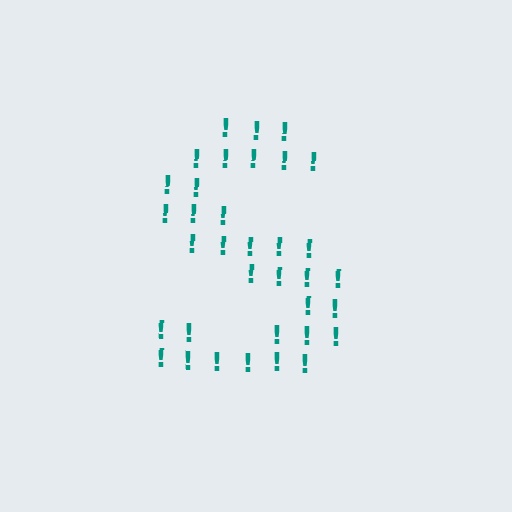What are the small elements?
The small elements are exclamation marks.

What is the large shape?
The large shape is the letter S.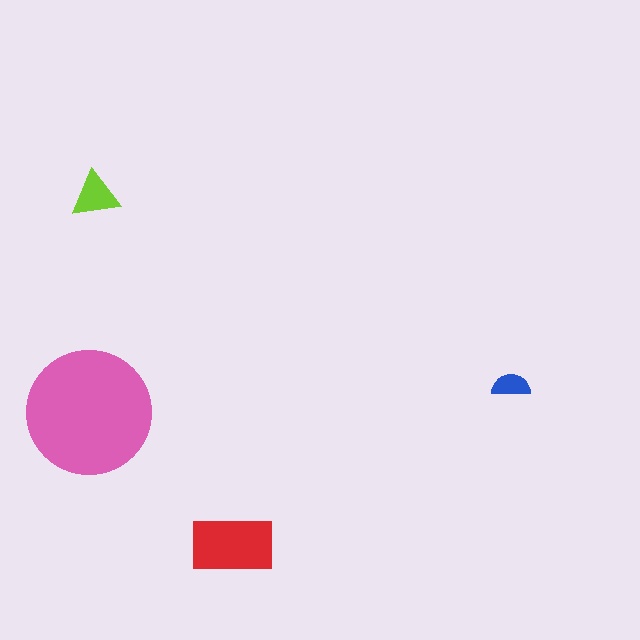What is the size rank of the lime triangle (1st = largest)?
3rd.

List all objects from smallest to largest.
The blue semicircle, the lime triangle, the red rectangle, the pink circle.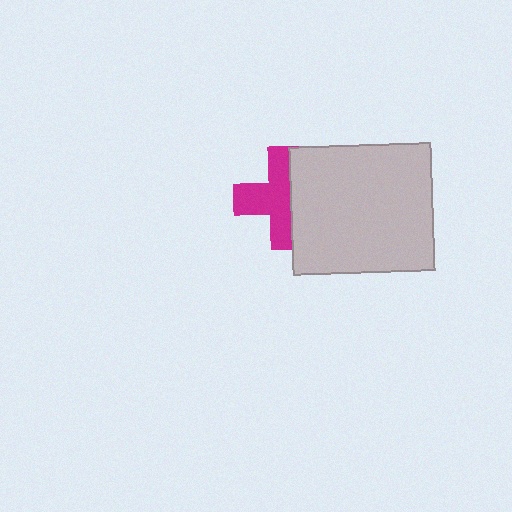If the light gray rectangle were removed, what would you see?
You would see the complete magenta cross.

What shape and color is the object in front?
The object in front is a light gray rectangle.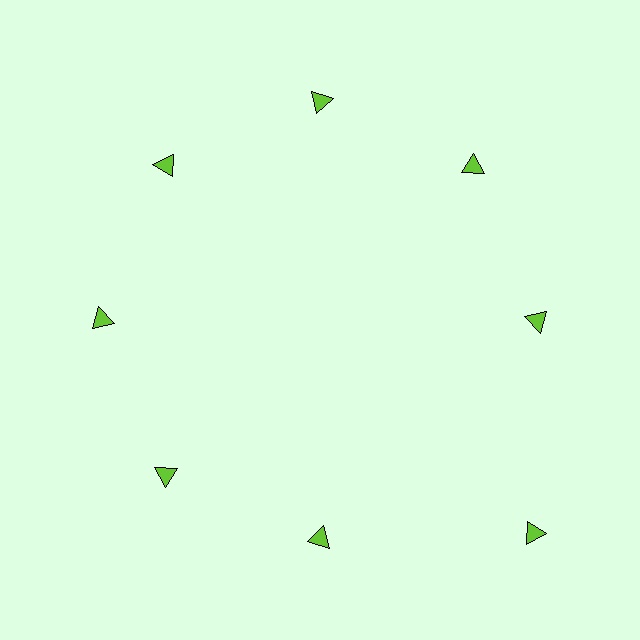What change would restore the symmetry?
The symmetry would be restored by moving it inward, back onto the ring so that all 8 triangles sit at equal angles and equal distance from the center.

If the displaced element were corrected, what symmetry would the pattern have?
It would have 8-fold rotational symmetry — the pattern would map onto itself every 45 degrees.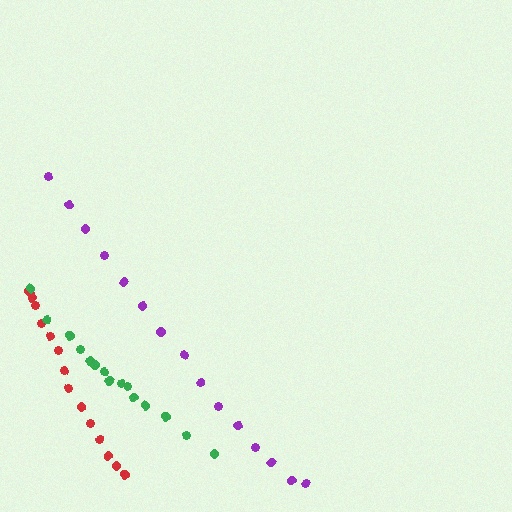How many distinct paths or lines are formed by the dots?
There are 3 distinct paths.